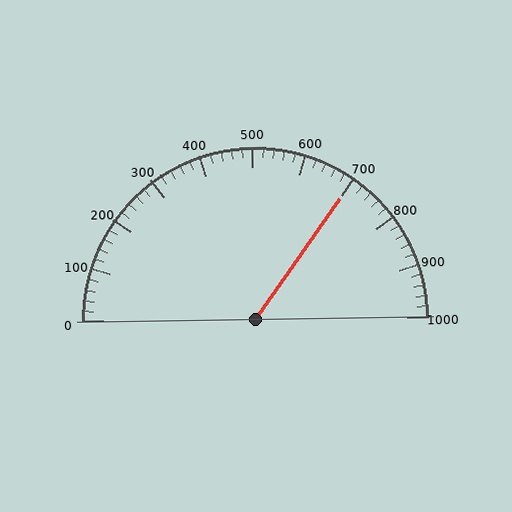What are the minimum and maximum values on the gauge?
The gauge ranges from 0 to 1000.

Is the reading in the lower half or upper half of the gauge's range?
The reading is in the upper half of the range (0 to 1000).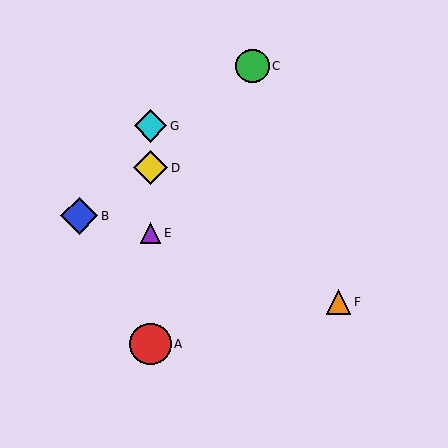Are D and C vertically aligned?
No, D is at x≈150 and C is at x≈252.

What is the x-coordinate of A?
Object A is at x≈150.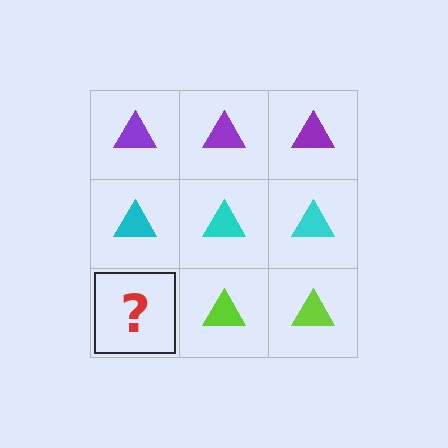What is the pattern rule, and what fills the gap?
The rule is that each row has a consistent color. The gap should be filled with a lime triangle.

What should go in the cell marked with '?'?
The missing cell should contain a lime triangle.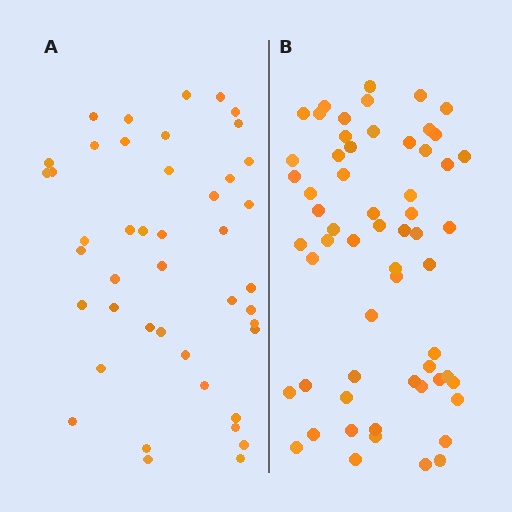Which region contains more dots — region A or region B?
Region B (the right region) has more dots.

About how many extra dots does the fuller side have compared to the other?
Region B has approximately 15 more dots than region A.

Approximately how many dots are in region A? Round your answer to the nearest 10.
About 40 dots. (The exact count is 44, which rounds to 40.)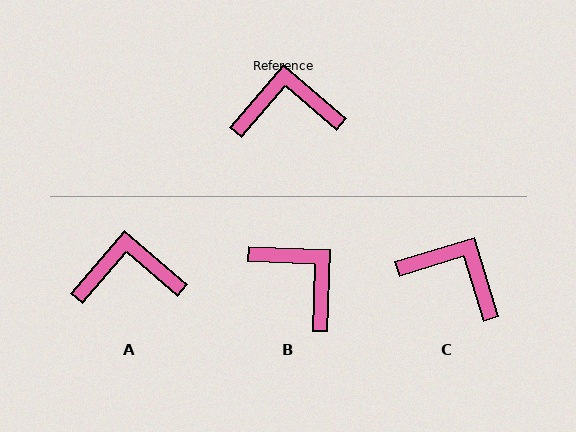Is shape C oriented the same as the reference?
No, it is off by about 32 degrees.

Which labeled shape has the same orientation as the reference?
A.